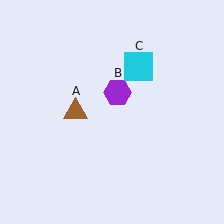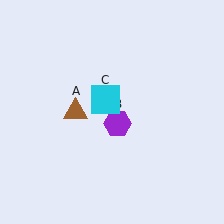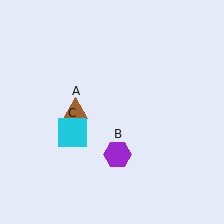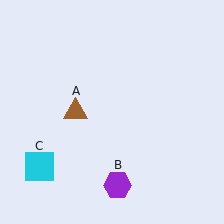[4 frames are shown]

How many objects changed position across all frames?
2 objects changed position: purple hexagon (object B), cyan square (object C).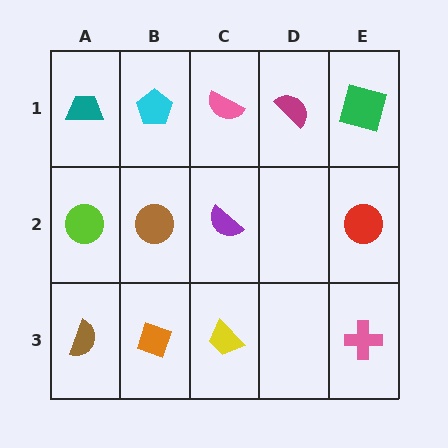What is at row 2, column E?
A red circle.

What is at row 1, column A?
A teal trapezoid.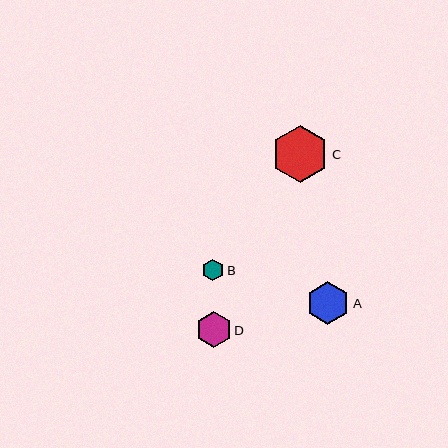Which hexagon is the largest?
Hexagon C is the largest with a size of approximately 57 pixels.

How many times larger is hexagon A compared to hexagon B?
Hexagon A is approximately 2.0 times the size of hexagon B.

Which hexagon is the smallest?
Hexagon B is the smallest with a size of approximately 21 pixels.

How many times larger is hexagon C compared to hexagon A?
Hexagon C is approximately 1.3 times the size of hexagon A.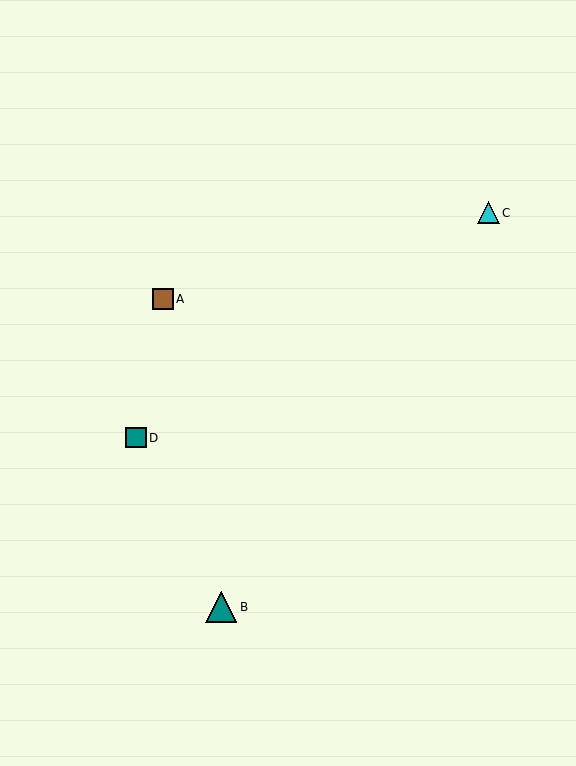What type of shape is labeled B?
Shape B is a teal triangle.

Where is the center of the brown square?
The center of the brown square is at (163, 299).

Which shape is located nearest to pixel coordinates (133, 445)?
The teal square (labeled D) at (136, 438) is nearest to that location.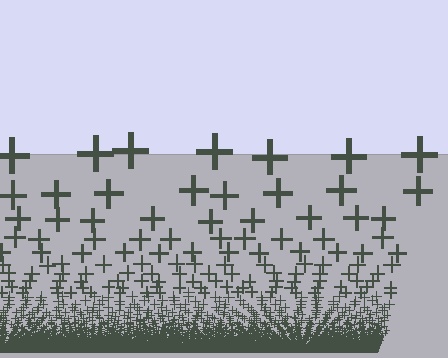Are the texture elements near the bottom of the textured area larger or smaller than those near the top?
Smaller. The gradient is inverted — elements near the bottom are smaller and denser.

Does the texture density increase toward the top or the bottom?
Density increases toward the bottom.